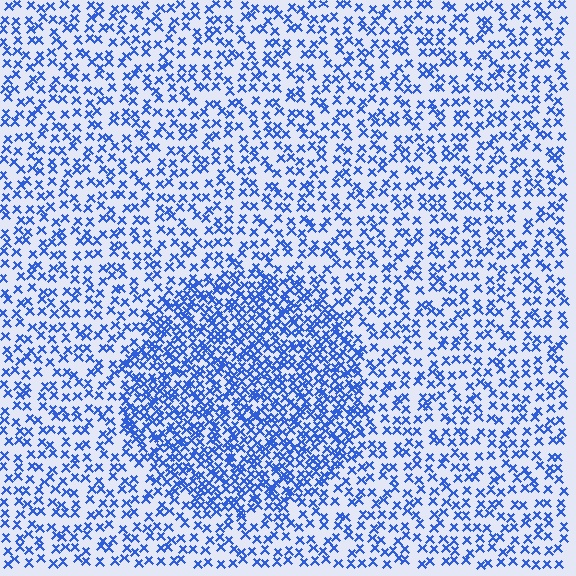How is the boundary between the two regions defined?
The boundary is defined by a change in element density (approximately 2.1x ratio). All elements are the same color, size, and shape.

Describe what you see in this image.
The image contains small blue elements arranged at two different densities. A circle-shaped region is visible where the elements are more densely packed than the surrounding area.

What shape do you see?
I see a circle.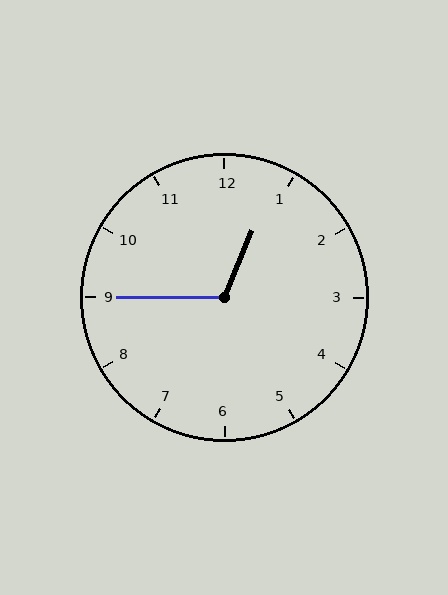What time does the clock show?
12:45.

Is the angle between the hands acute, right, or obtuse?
It is obtuse.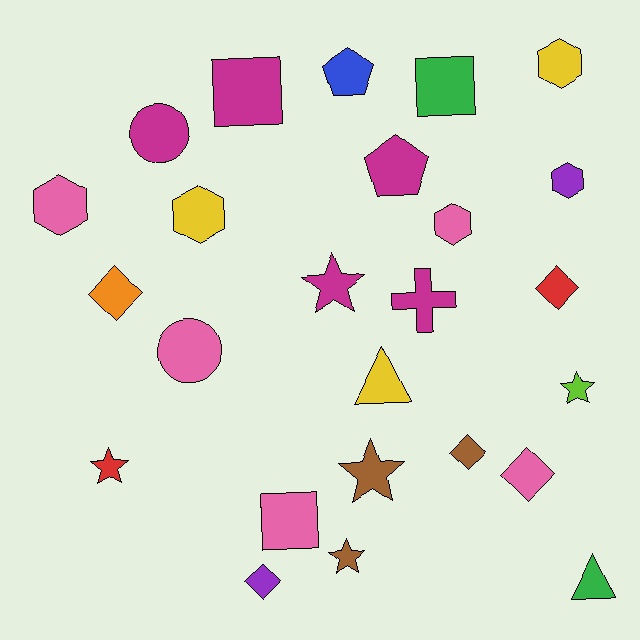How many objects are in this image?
There are 25 objects.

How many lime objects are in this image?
There is 1 lime object.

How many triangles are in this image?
There are 2 triangles.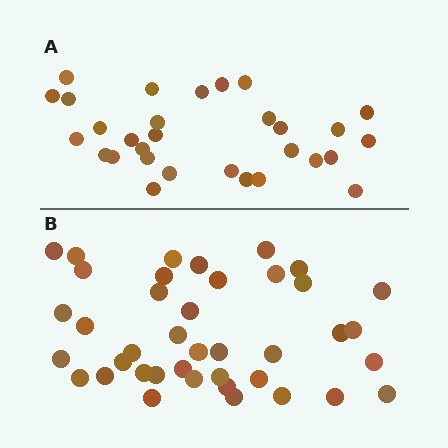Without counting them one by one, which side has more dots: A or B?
Region B (the bottom region) has more dots.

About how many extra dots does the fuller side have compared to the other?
Region B has roughly 10 or so more dots than region A.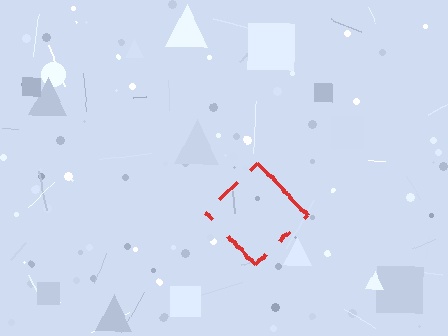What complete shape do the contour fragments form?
The contour fragments form a diamond.